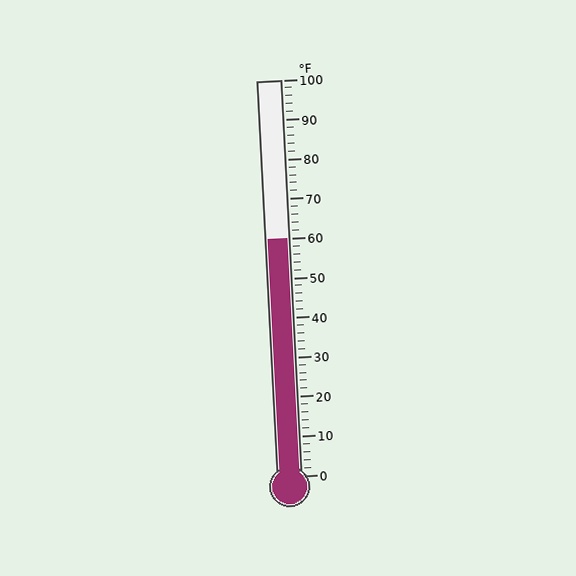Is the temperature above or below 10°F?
The temperature is above 10°F.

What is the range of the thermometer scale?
The thermometer scale ranges from 0°F to 100°F.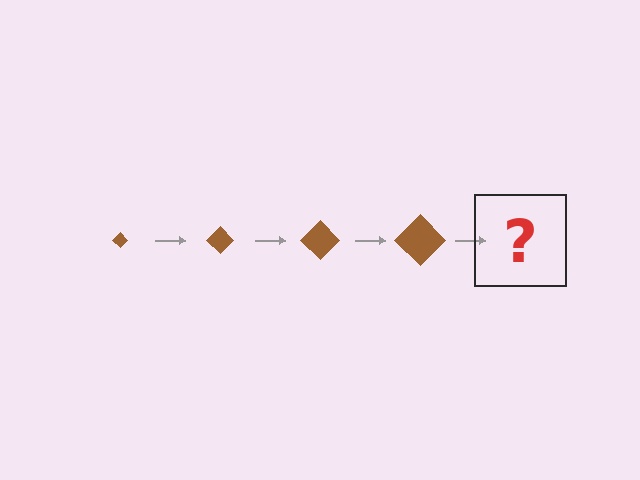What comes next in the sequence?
The next element should be a brown diamond, larger than the previous one.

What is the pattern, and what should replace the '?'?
The pattern is that the diamond gets progressively larger each step. The '?' should be a brown diamond, larger than the previous one.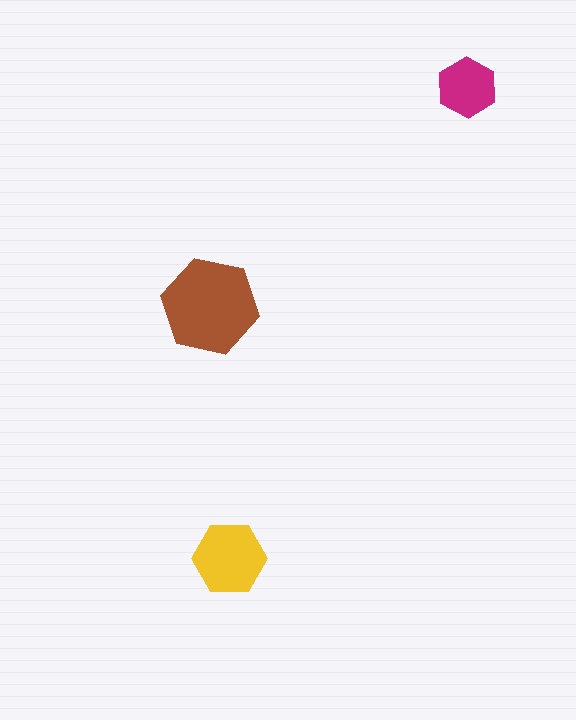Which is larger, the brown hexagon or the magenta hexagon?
The brown one.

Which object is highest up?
The magenta hexagon is topmost.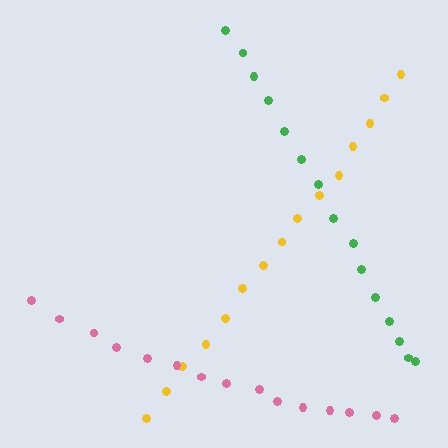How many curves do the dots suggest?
There are 3 distinct paths.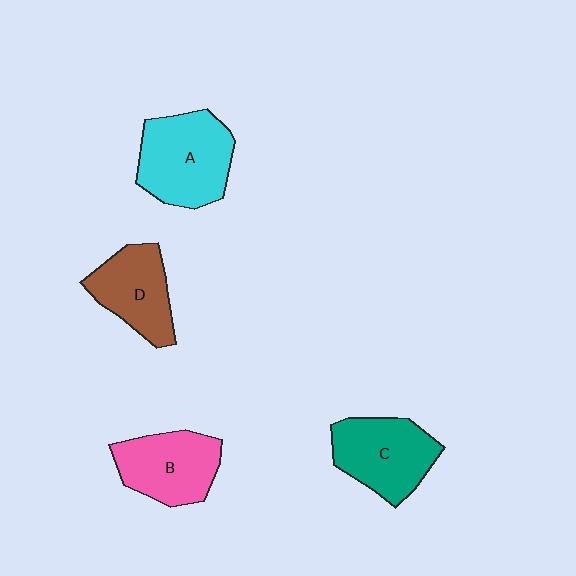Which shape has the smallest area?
Shape D (brown).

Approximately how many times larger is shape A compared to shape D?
Approximately 1.3 times.